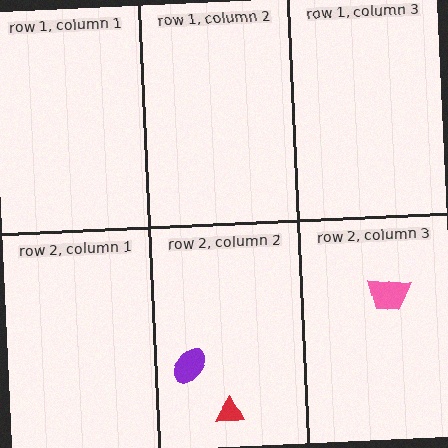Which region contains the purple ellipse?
The row 2, column 2 region.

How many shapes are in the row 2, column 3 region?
1.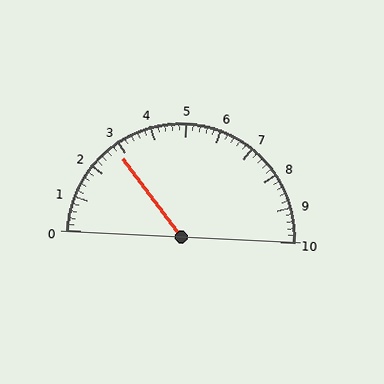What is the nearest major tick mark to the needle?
The nearest major tick mark is 3.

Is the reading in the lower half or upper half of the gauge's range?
The reading is in the lower half of the range (0 to 10).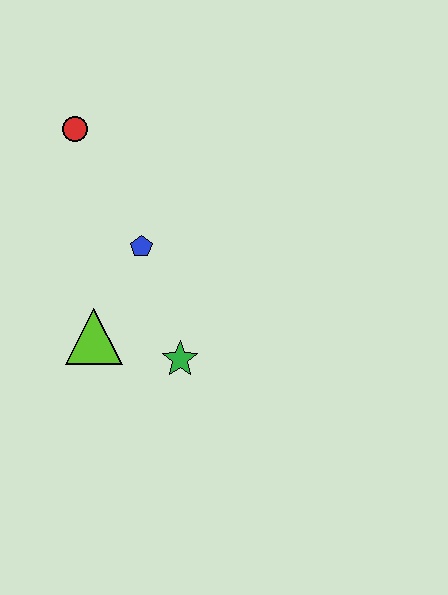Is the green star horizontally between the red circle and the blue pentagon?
No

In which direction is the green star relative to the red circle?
The green star is below the red circle.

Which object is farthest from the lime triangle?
The red circle is farthest from the lime triangle.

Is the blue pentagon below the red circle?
Yes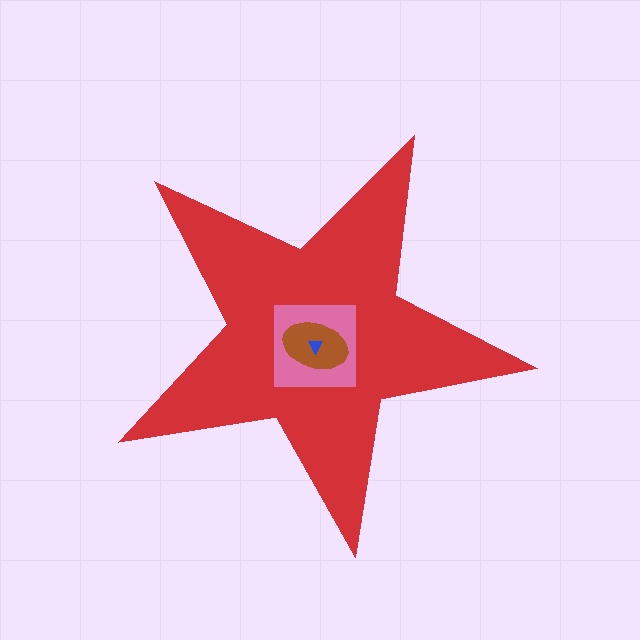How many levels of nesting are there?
4.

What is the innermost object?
The blue triangle.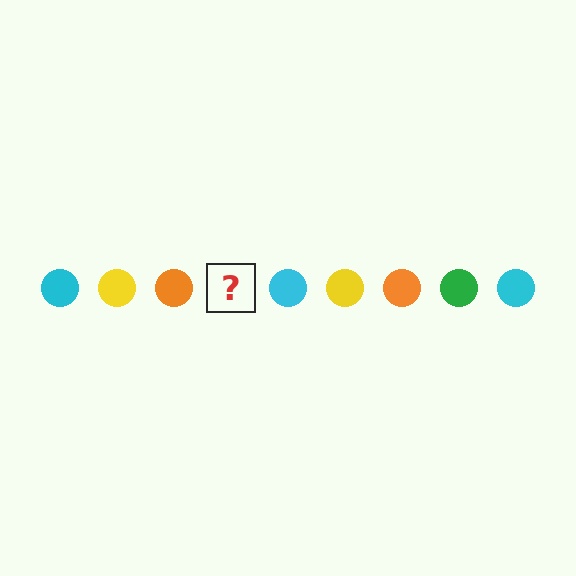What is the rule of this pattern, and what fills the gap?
The rule is that the pattern cycles through cyan, yellow, orange, green circles. The gap should be filled with a green circle.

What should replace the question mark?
The question mark should be replaced with a green circle.